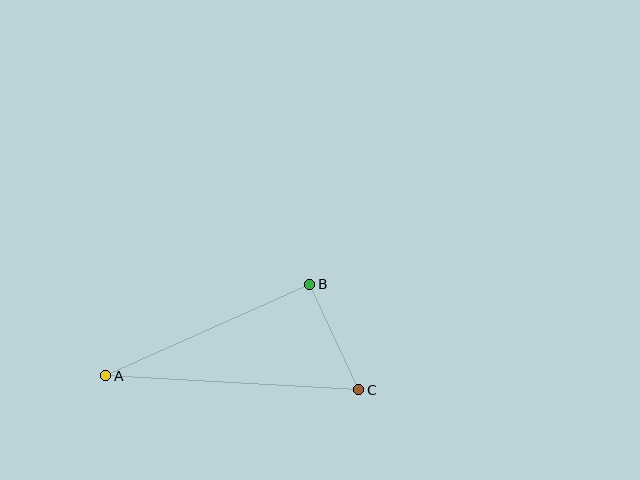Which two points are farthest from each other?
Points A and C are farthest from each other.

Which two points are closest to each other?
Points B and C are closest to each other.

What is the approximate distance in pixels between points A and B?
The distance between A and B is approximately 224 pixels.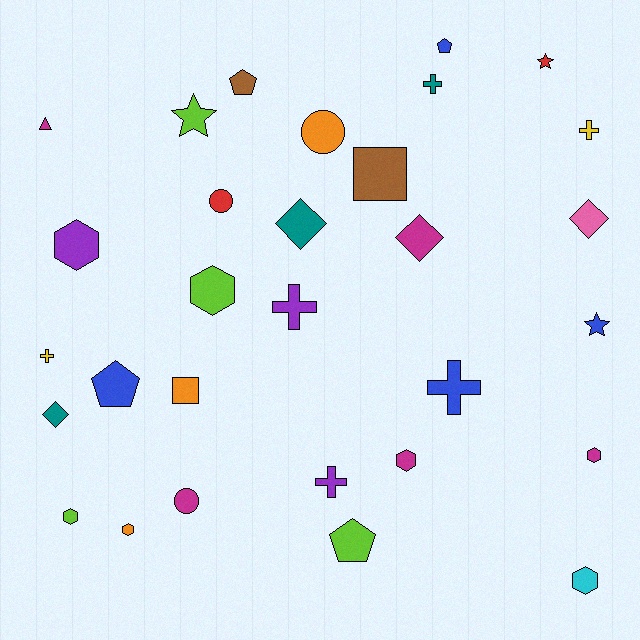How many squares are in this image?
There are 2 squares.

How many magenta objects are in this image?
There are 5 magenta objects.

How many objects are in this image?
There are 30 objects.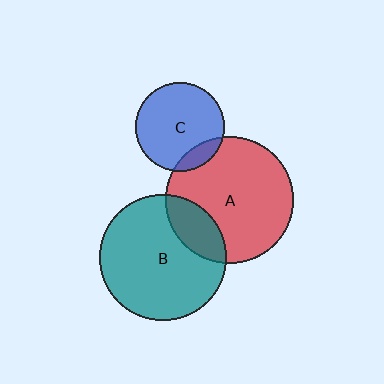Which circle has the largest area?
Circle A (red).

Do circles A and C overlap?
Yes.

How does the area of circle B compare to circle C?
Approximately 2.0 times.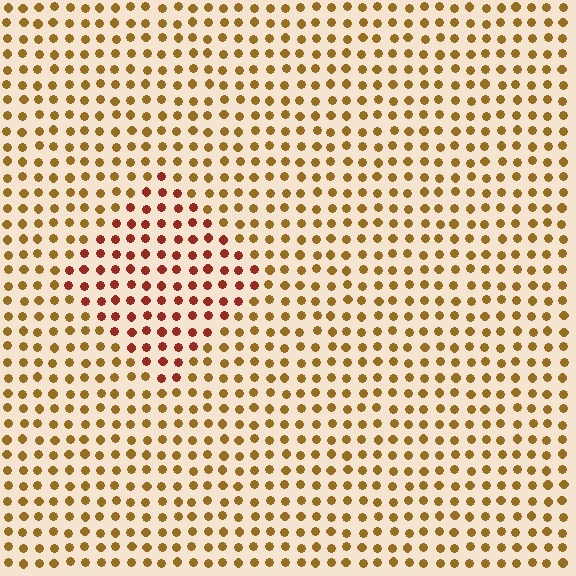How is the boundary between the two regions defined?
The boundary is defined purely by a slight shift in hue (about 36 degrees). Spacing, size, and orientation are identical on both sides.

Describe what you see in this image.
The image is filled with small brown elements in a uniform arrangement. A diamond-shaped region is visible where the elements are tinted to a slightly different hue, forming a subtle color boundary.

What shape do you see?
I see a diamond.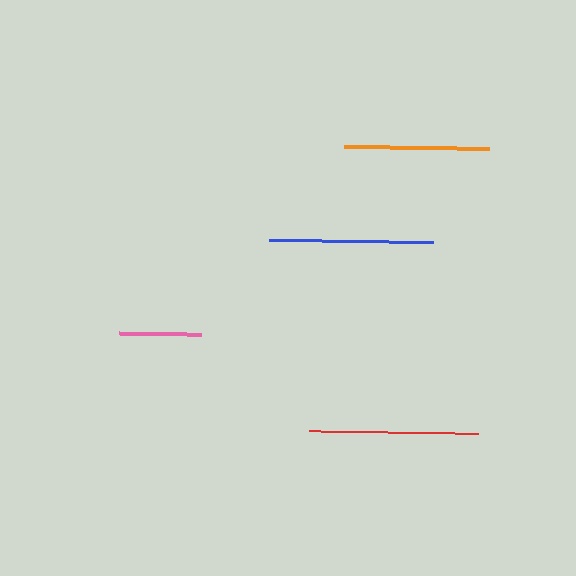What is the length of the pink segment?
The pink segment is approximately 83 pixels long.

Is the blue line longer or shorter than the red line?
The red line is longer than the blue line.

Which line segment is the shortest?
The pink line is the shortest at approximately 83 pixels.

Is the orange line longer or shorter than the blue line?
The blue line is longer than the orange line.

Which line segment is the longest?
The red line is the longest at approximately 169 pixels.